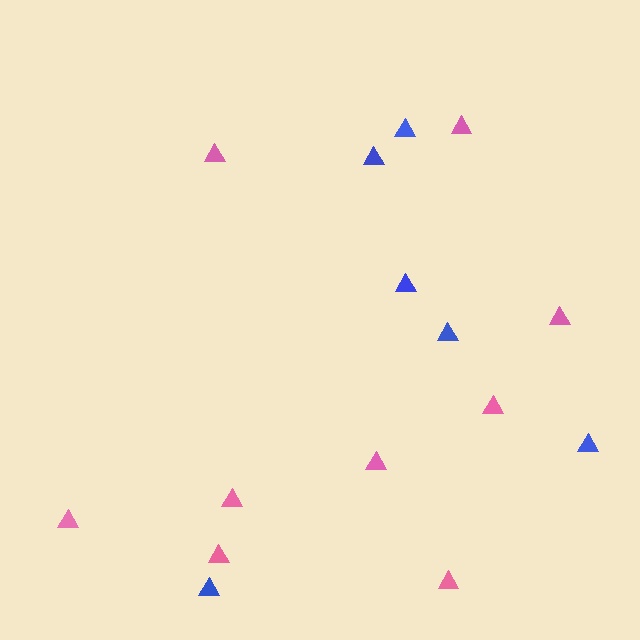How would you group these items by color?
There are 2 groups: one group of pink triangles (9) and one group of blue triangles (6).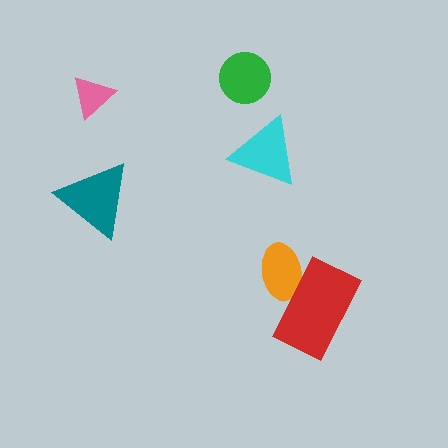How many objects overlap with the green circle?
0 objects overlap with the green circle.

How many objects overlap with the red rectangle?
1 object overlaps with the red rectangle.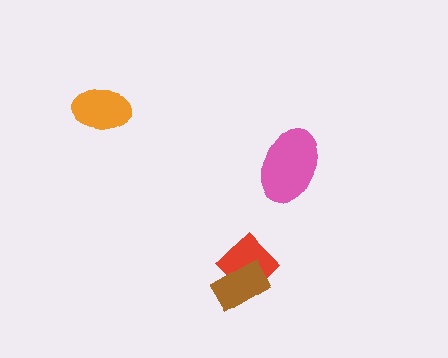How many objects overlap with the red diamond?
1 object overlaps with the red diamond.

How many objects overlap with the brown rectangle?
1 object overlaps with the brown rectangle.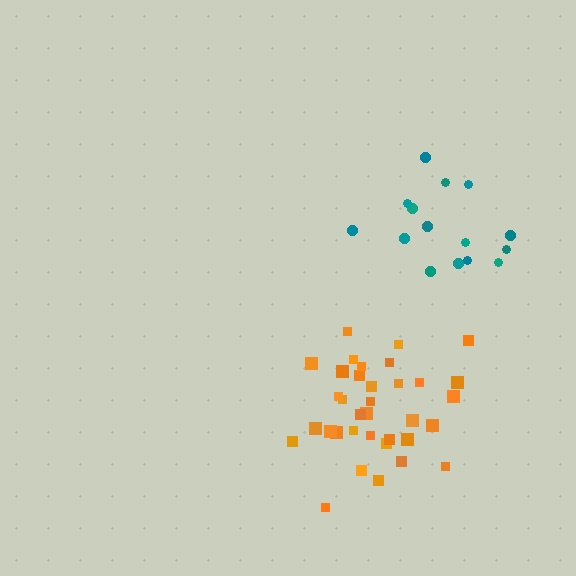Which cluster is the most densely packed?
Orange.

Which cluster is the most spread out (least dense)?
Teal.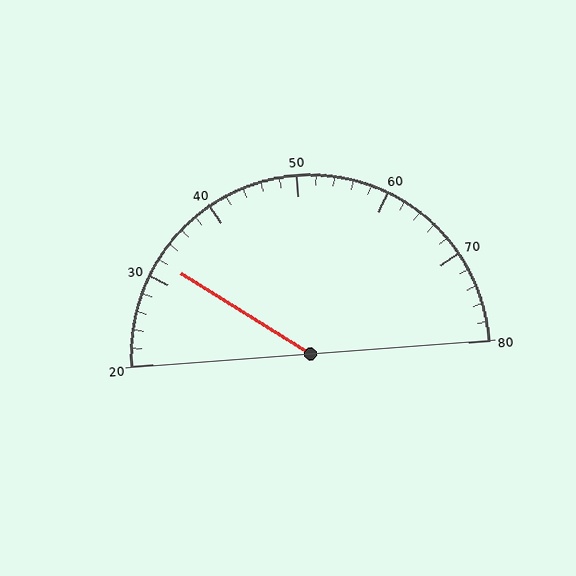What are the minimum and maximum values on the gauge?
The gauge ranges from 20 to 80.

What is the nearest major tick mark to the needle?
The nearest major tick mark is 30.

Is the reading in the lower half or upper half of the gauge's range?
The reading is in the lower half of the range (20 to 80).